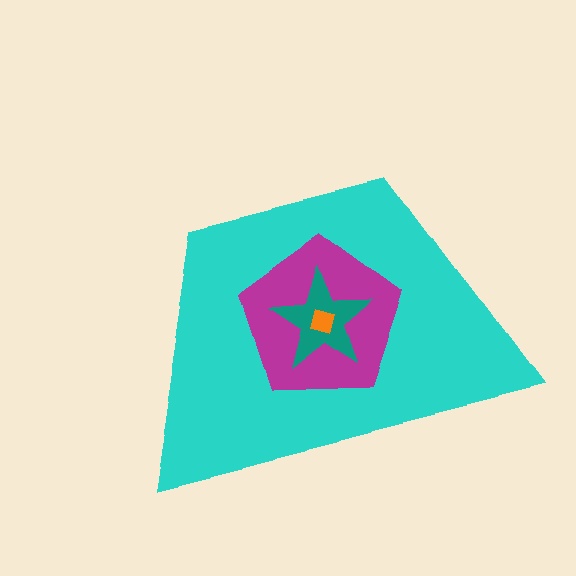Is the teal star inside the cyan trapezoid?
Yes.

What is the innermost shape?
The orange square.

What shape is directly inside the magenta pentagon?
The teal star.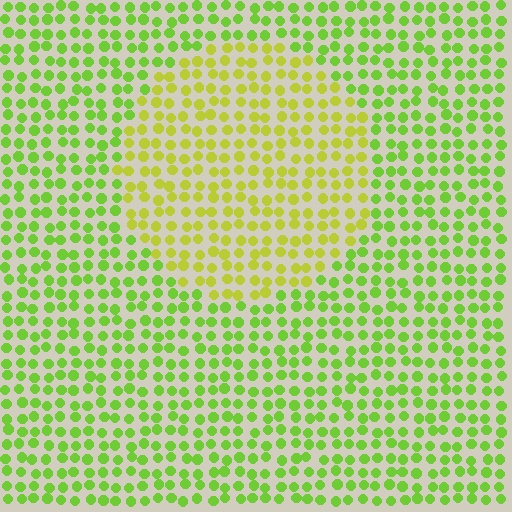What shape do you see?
I see a circle.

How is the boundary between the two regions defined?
The boundary is defined purely by a slight shift in hue (about 30 degrees). Spacing, size, and orientation are identical on both sides.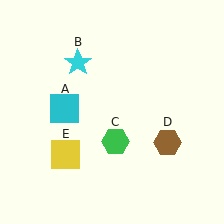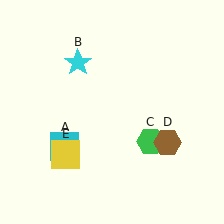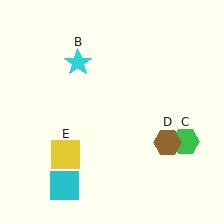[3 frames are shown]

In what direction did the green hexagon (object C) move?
The green hexagon (object C) moved right.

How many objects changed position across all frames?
2 objects changed position: cyan square (object A), green hexagon (object C).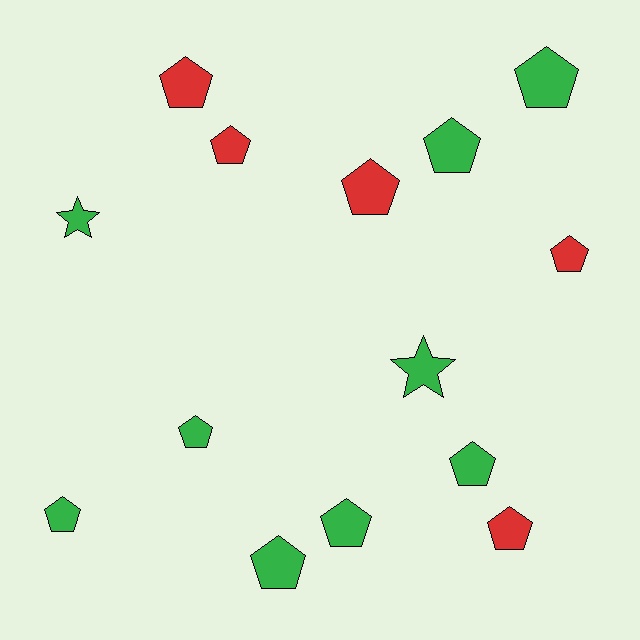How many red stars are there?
There are no red stars.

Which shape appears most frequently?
Pentagon, with 12 objects.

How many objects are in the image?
There are 14 objects.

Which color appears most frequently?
Green, with 9 objects.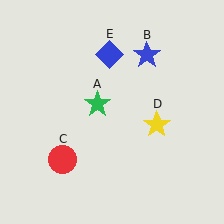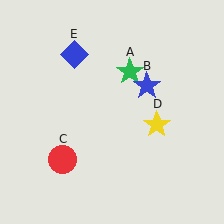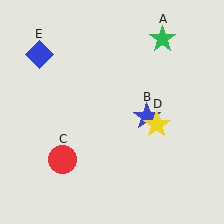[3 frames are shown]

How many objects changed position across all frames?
3 objects changed position: green star (object A), blue star (object B), blue diamond (object E).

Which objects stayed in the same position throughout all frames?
Red circle (object C) and yellow star (object D) remained stationary.